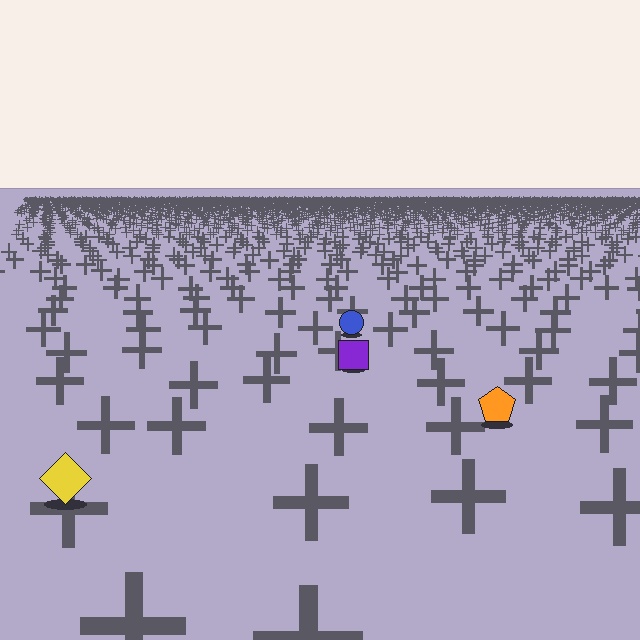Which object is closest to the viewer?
The yellow diamond is closest. The texture marks near it are larger and more spread out.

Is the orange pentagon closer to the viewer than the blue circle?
Yes. The orange pentagon is closer — you can tell from the texture gradient: the ground texture is coarser near it.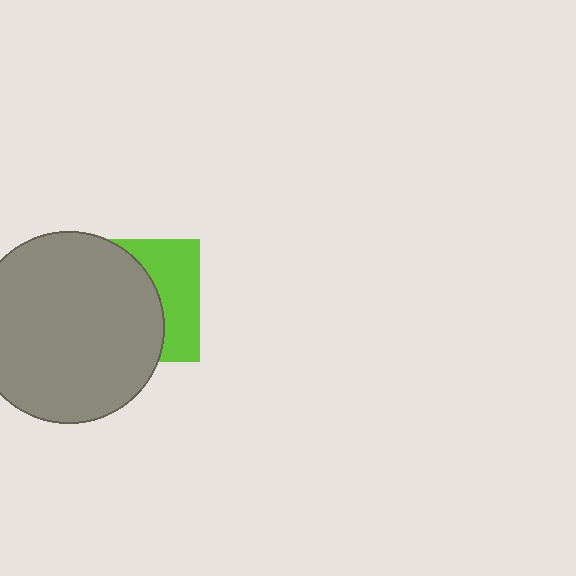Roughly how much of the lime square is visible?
A small part of it is visible (roughly 38%).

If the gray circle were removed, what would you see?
You would see the complete lime square.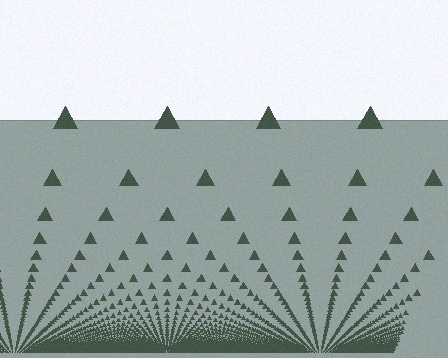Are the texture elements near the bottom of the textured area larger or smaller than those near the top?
Smaller. The gradient is inverted — elements near the bottom are smaller and denser.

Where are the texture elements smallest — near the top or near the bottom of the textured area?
Near the bottom.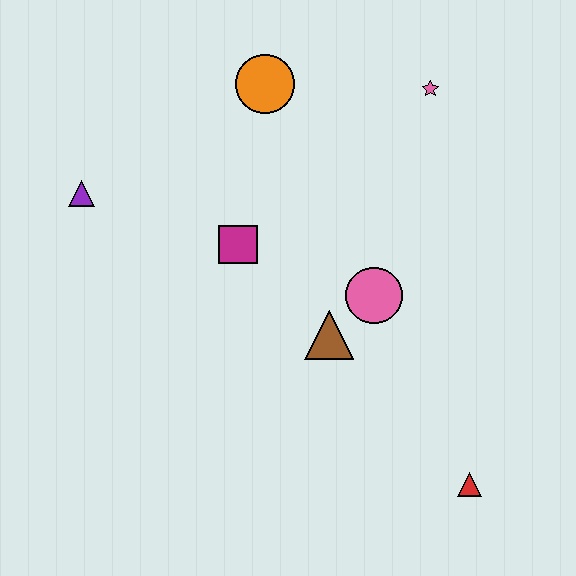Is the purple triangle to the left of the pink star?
Yes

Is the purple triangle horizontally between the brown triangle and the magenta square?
No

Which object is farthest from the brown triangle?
The purple triangle is farthest from the brown triangle.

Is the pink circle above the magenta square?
No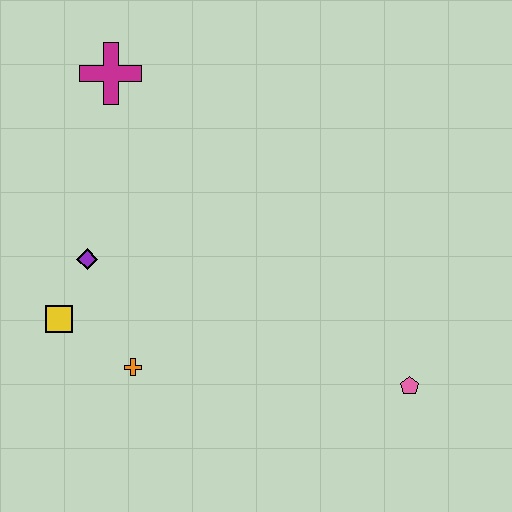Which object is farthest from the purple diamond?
The pink pentagon is farthest from the purple diamond.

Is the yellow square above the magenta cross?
No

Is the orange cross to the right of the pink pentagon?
No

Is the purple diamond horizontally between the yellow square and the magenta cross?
Yes